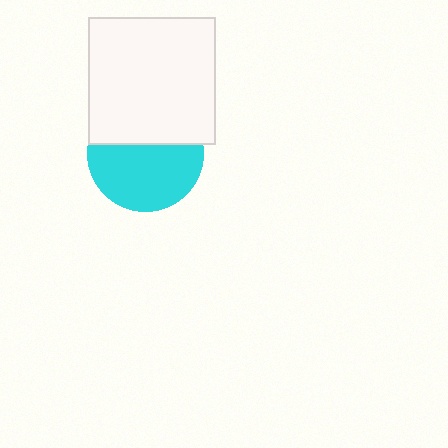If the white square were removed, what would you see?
You would see the complete cyan circle.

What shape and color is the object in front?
The object in front is a white square.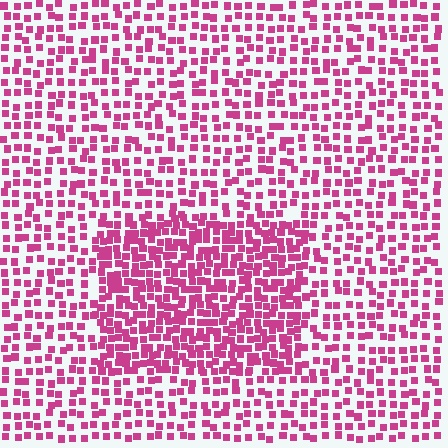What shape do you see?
I see a rectangle.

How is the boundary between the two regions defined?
The boundary is defined by a change in element density (approximately 1.8x ratio). All elements are the same color, size, and shape.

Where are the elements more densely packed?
The elements are more densely packed inside the rectangle boundary.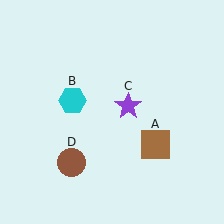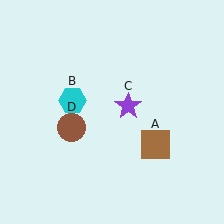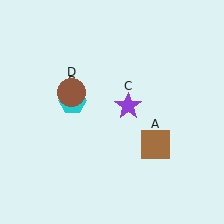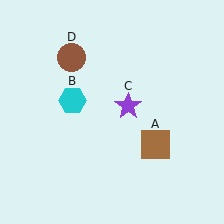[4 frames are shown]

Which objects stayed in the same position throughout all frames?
Brown square (object A) and cyan hexagon (object B) and purple star (object C) remained stationary.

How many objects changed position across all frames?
1 object changed position: brown circle (object D).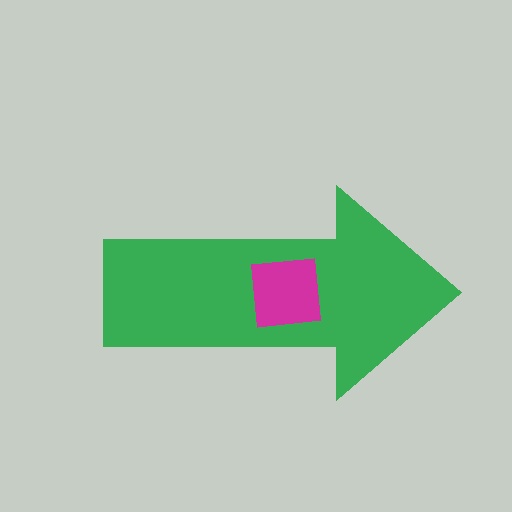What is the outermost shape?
The green arrow.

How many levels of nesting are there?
2.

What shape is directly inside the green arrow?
The magenta square.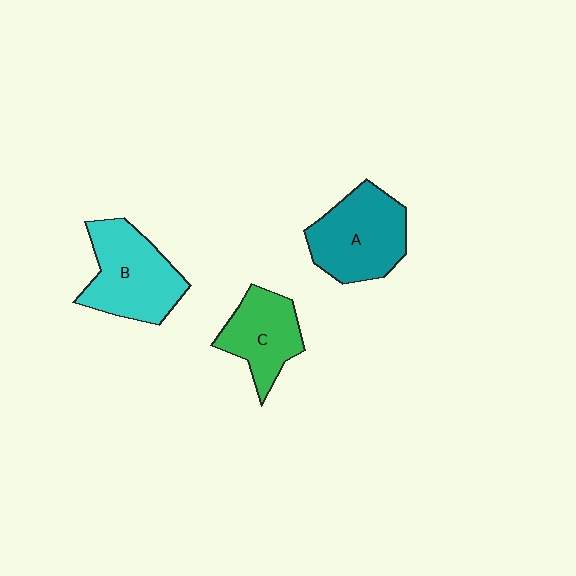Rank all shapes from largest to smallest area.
From largest to smallest: B (cyan), A (teal), C (green).